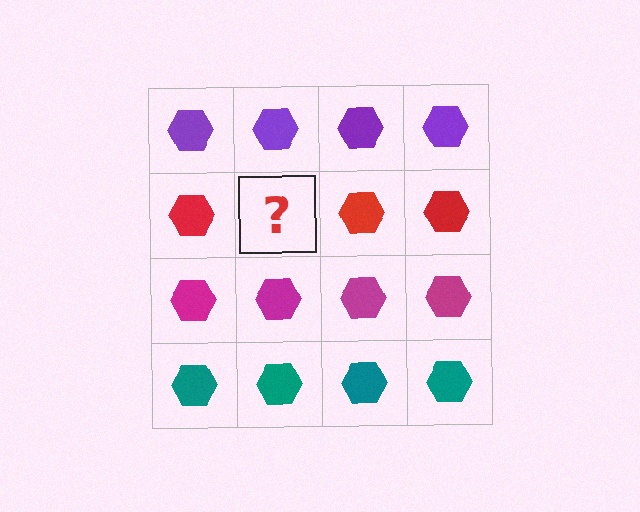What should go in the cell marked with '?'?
The missing cell should contain a red hexagon.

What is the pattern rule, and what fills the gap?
The rule is that each row has a consistent color. The gap should be filled with a red hexagon.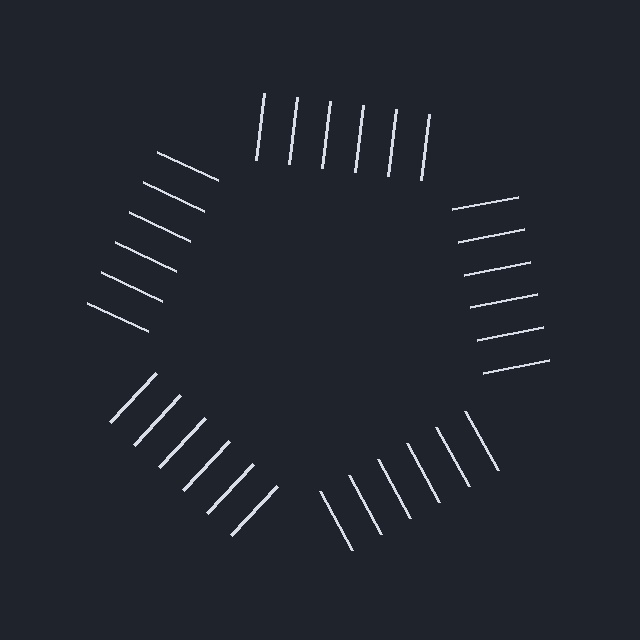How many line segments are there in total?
30 — 6 along each of the 5 edges.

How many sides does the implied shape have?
5 sides — the line-ends trace a pentagon.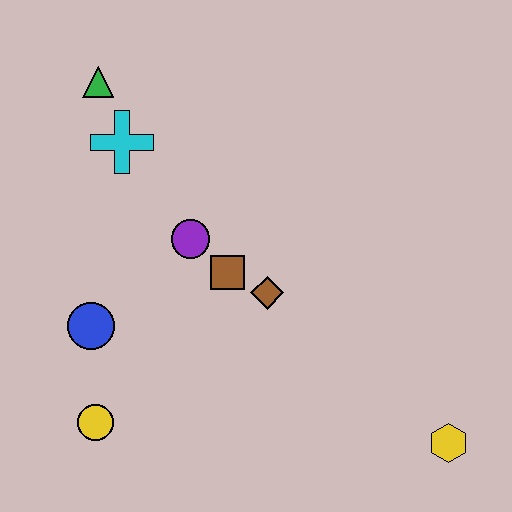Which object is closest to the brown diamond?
The brown square is closest to the brown diamond.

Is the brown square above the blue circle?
Yes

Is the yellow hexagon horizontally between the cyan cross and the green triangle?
No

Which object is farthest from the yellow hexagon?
The green triangle is farthest from the yellow hexagon.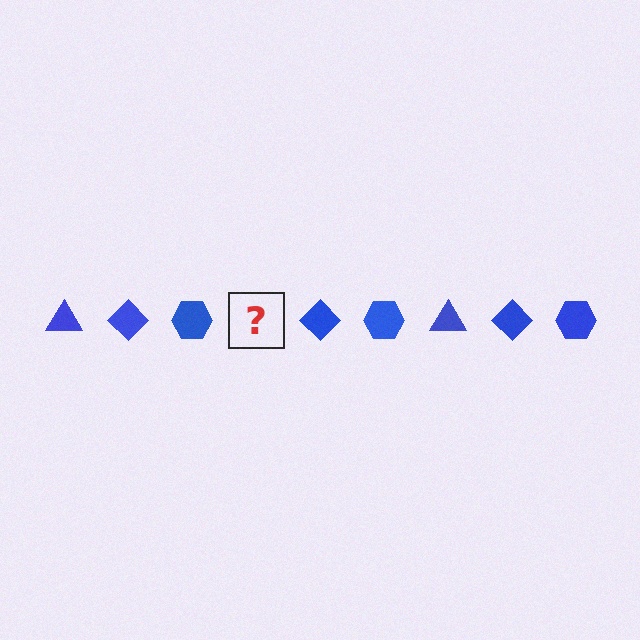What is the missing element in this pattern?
The missing element is a blue triangle.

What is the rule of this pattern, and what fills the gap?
The rule is that the pattern cycles through triangle, diamond, hexagon shapes in blue. The gap should be filled with a blue triangle.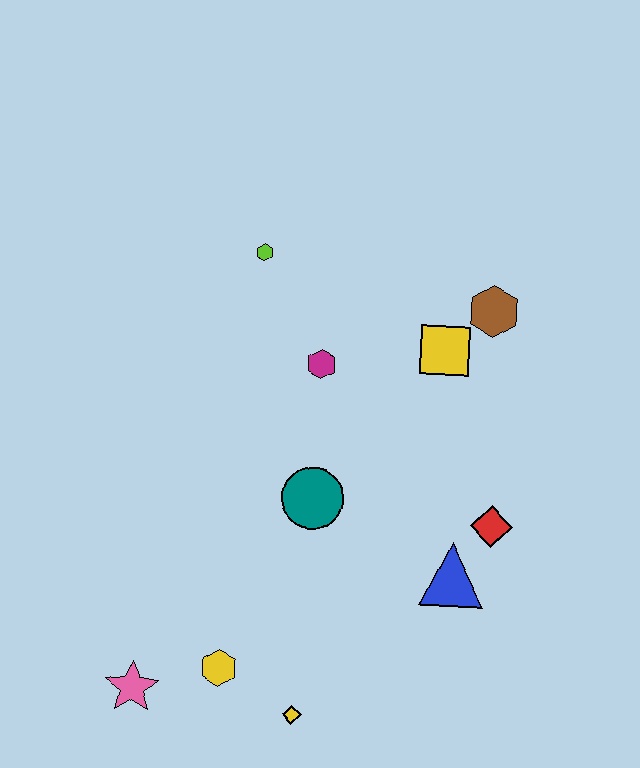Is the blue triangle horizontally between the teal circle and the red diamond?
Yes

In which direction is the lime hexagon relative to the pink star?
The lime hexagon is above the pink star.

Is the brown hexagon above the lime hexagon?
No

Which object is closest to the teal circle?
The magenta hexagon is closest to the teal circle.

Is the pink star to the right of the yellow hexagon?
No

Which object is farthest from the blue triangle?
The lime hexagon is farthest from the blue triangle.